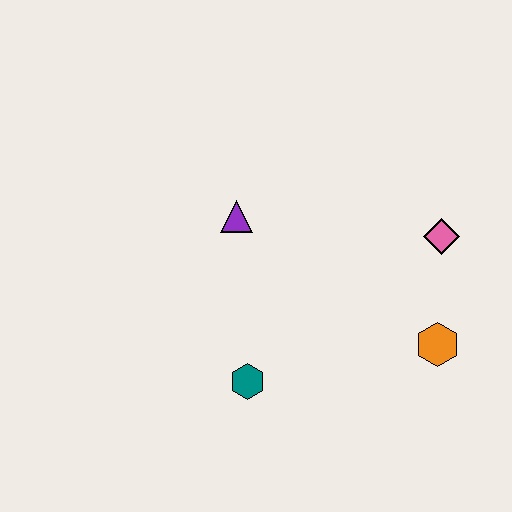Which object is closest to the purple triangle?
The teal hexagon is closest to the purple triangle.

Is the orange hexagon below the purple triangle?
Yes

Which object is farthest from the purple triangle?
The orange hexagon is farthest from the purple triangle.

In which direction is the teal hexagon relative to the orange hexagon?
The teal hexagon is to the left of the orange hexagon.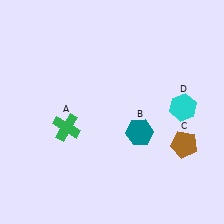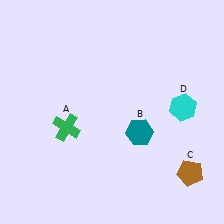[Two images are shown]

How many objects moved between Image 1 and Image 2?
1 object moved between the two images.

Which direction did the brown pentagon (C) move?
The brown pentagon (C) moved down.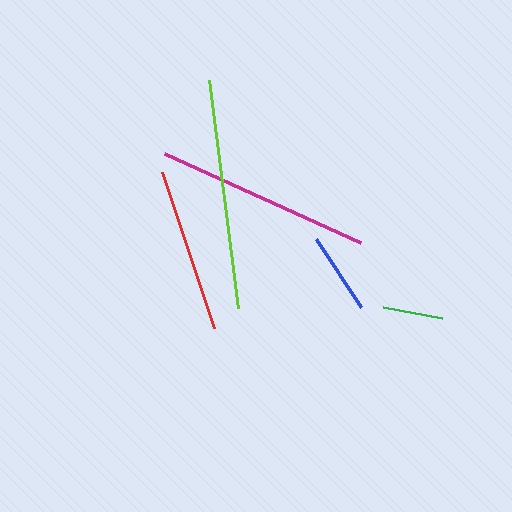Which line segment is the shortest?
The green line is the shortest at approximately 60 pixels.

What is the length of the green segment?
The green segment is approximately 60 pixels long.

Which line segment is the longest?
The lime line is the longest at approximately 230 pixels.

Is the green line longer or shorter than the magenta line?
The magenta line is longer than the green line.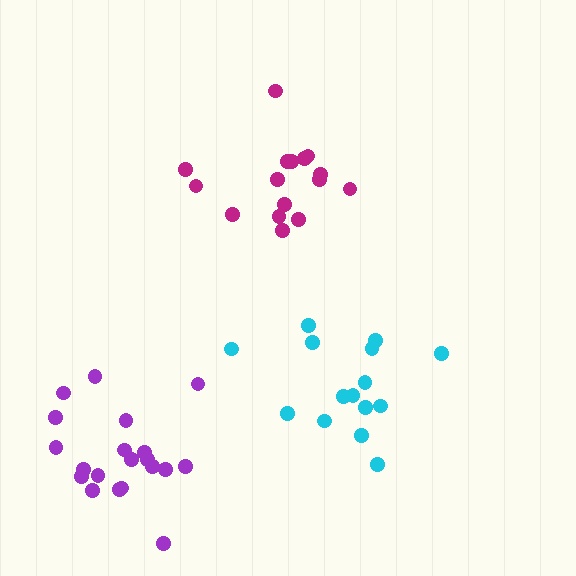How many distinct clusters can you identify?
There are 3 distinct clusters.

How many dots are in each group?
Group 1: 15 dots, Group 2: 20 dots, Group 3: 16 dots (51 total).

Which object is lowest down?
The purple cluster is bottommost.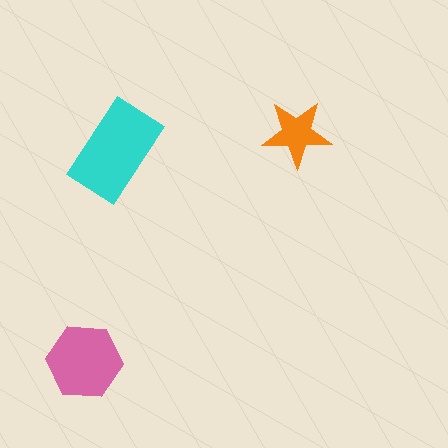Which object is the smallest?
The orange star.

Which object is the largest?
The cyan rectangle.